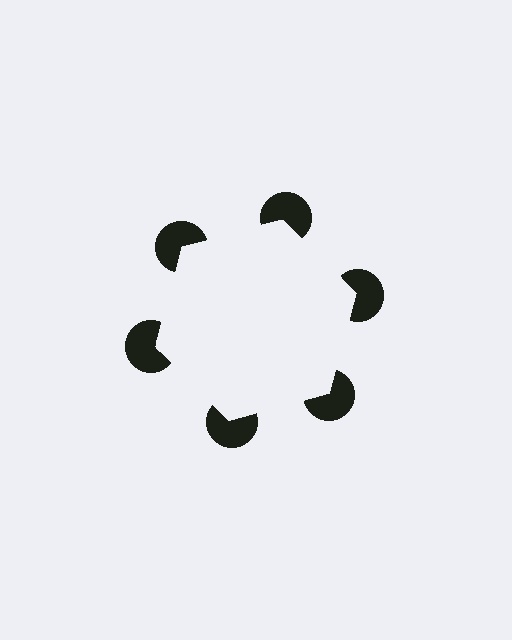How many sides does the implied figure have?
6 sides.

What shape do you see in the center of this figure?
An illusory hexagon — its edges are inferred from the aligned wedge cuts in the pac-man discs, not physically drawn.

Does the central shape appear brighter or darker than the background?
It typically appears slightly brighter than the background, even though no actual brightness change is drawn.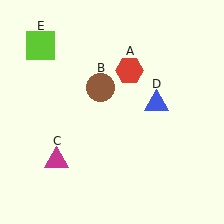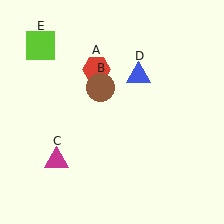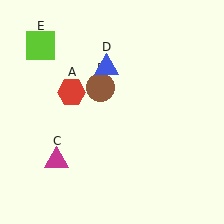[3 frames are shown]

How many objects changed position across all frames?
2 objects changed position: red hexagon (object A), blue triangle (object D).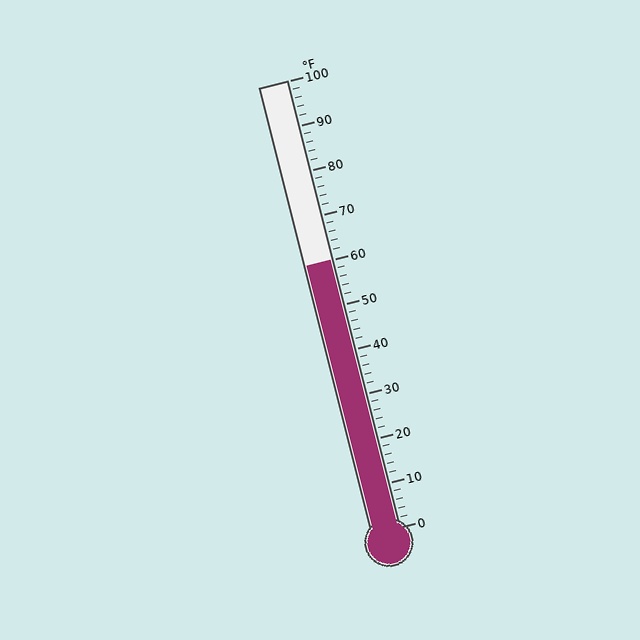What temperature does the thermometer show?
The thermometer shows approximately 60°F.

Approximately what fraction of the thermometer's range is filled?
The thermometer is filled to approximately 60% of its range.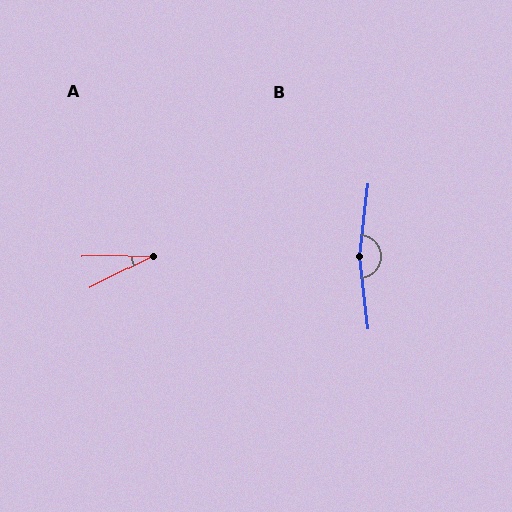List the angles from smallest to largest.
A (26°), B (166°).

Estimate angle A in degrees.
Approximately 26 degrees.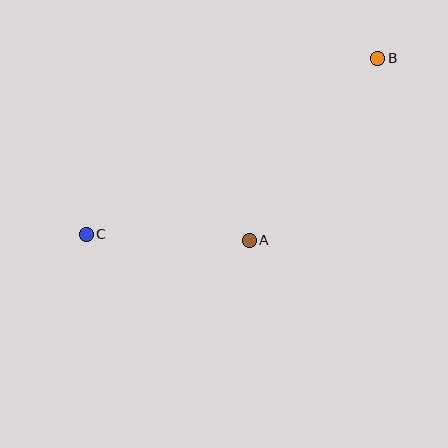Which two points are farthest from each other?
Points B and C are farthest from each other.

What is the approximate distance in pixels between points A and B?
The distance between A and B is approximately 223 pixels.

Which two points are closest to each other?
Points A and C are closest to each other.